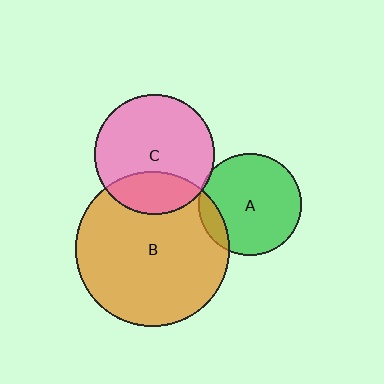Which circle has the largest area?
Circle B (orange).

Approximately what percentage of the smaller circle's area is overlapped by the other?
Approximately 25%.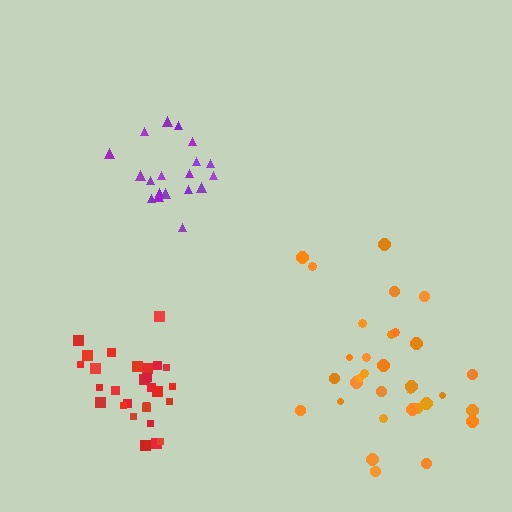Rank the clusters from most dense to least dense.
red, purple, orange.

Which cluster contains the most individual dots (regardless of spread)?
Orange (32).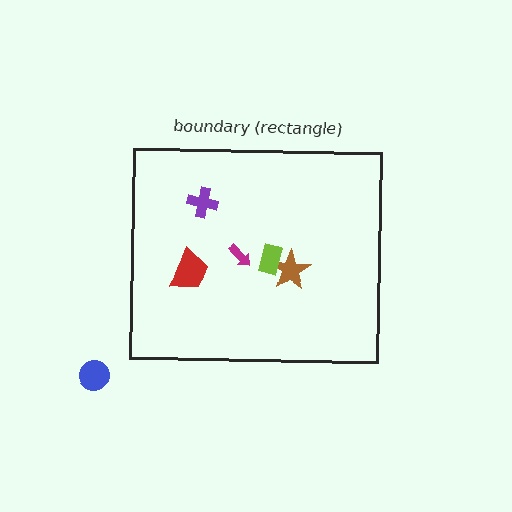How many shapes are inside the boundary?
5 inside, 1 outside.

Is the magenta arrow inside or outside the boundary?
Inside.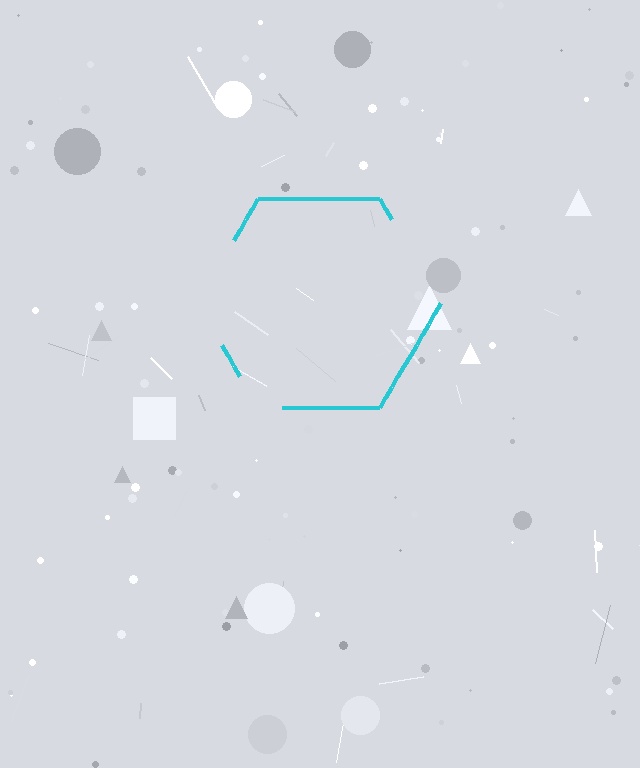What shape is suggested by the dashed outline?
The dashed outline suggests a hexagon.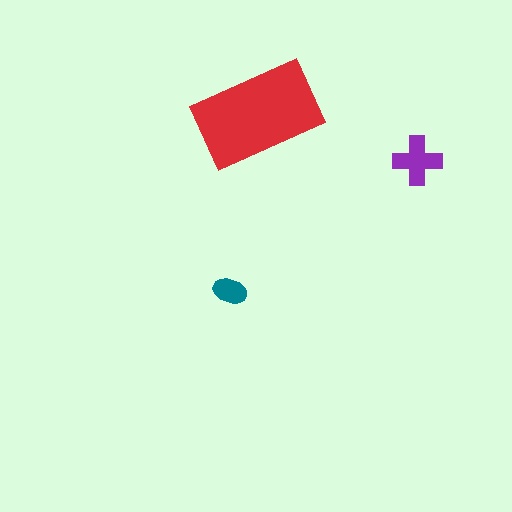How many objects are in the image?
There are 3 objects in the image.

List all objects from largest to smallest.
The red rectangle, the purple cross, the teal ellipse.